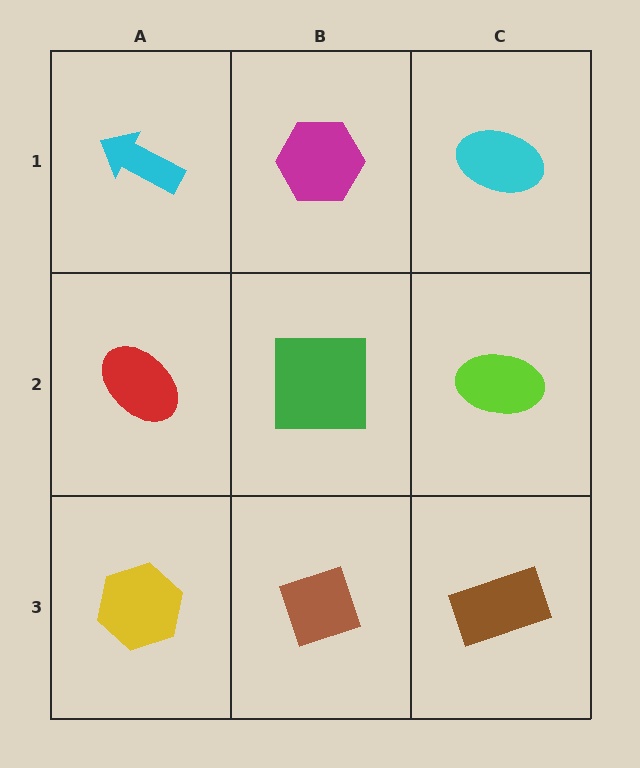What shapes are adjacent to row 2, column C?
A cyan ellipse (row 1, column C), a brown rectangle (row 3, column C), a green square (row 2, column B).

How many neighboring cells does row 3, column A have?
2.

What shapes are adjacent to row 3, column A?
A red ellipse (row 2, column A), a brown diamond (row 3, column B).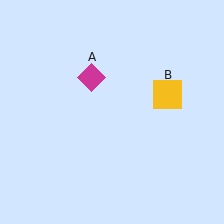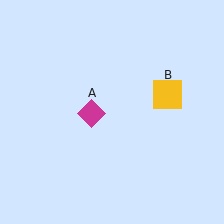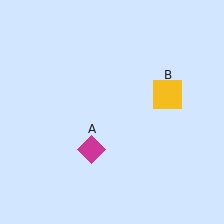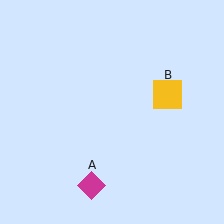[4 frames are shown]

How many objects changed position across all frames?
1 object changed position: magenta diamond (object A).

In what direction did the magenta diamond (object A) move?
The magenta diamond (object A) moved down.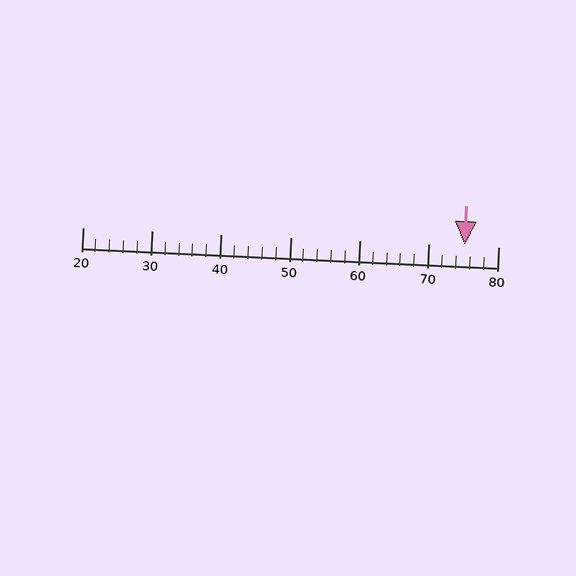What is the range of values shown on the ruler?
The ruler shows values from 20 to 80.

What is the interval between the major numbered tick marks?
The major tick marks are spaced 10 units apart.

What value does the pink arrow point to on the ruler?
The pink arrow points to approximately 75.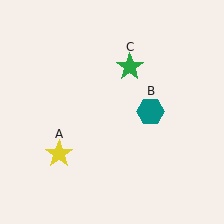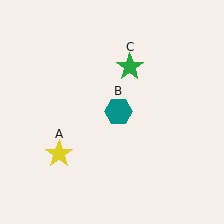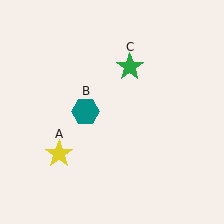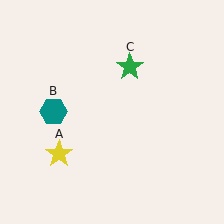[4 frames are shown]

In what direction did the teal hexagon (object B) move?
The teal hexagon (object B) moved left.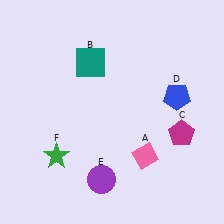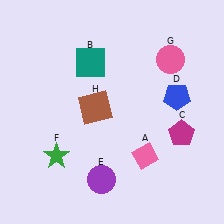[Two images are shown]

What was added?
A pink circle (G), a brown square (H) were added in Image 2.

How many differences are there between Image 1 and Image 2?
There are 2 differences between the two images.